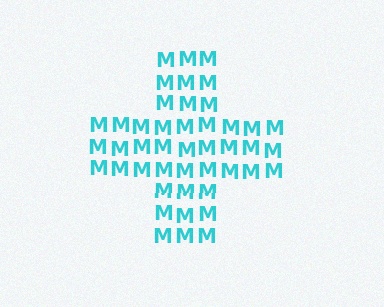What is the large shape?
The large shape is a cross.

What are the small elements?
The small elements are letter M's.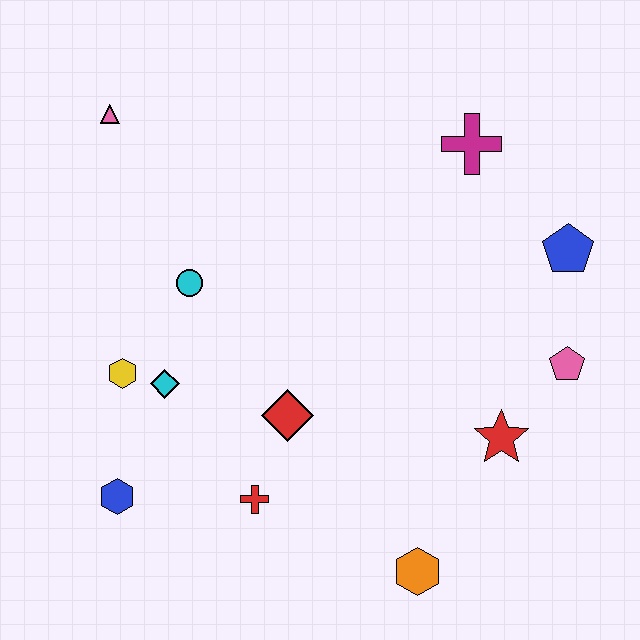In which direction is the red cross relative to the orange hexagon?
The red cross is to the left of the orange hexagon.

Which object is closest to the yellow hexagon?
The cyan diamond is closest to the yellow hexagon.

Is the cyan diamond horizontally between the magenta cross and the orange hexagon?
No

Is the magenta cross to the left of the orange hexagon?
No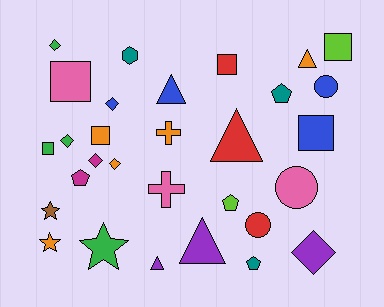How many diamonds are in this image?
There are 6 diamonds.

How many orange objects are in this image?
There are 5 orange objects.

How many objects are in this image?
There are 30 objects.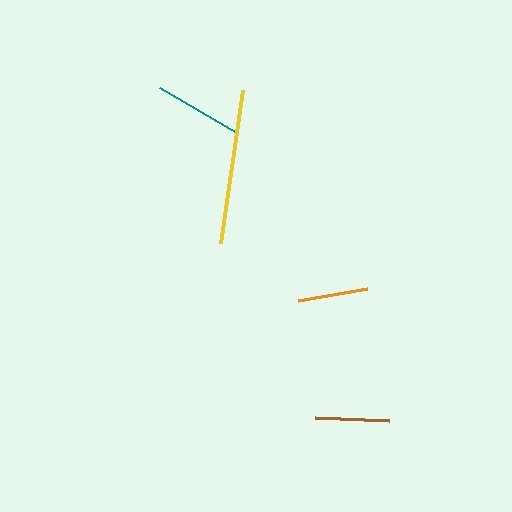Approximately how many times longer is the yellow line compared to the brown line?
The yellow line is approximately 2.1 times the length of the brown line.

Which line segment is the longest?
The yellow line is the longest at approximately 154 pixels.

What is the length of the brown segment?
The brown segment is approximately 74 pixels long.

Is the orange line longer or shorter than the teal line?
The teal line is longer than the orange line.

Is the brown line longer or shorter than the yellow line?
The yellow line is longer than the brown line.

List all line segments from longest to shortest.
From longest to shortest: yellow, teal, brown, orange.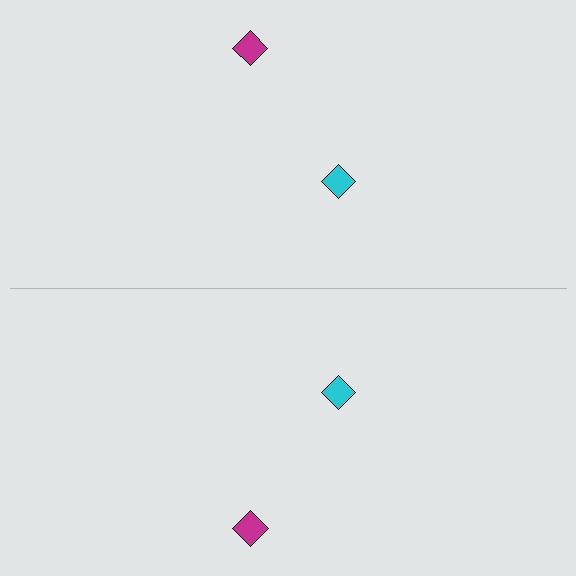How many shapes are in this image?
There are 4 shapes in this image.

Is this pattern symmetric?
Yes, this pattern has bilateral (reflection) symmetry.